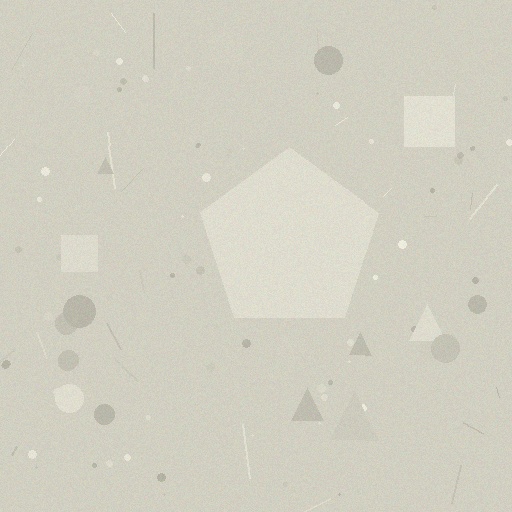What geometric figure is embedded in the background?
A pentagon is embedded in the background.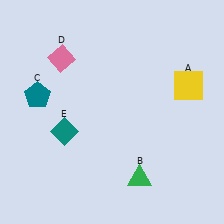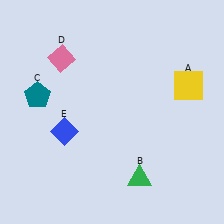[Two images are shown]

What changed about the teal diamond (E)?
In Image 1, E is teal. In Image 2, it changed to blue.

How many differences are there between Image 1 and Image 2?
There is 1 difference between the two images.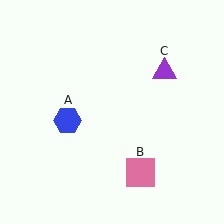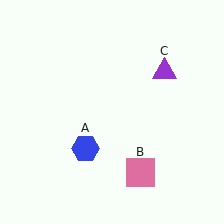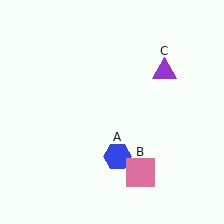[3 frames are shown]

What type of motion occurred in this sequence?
The blue hexagon (object A) rotated counterclockwise around the center of the scene.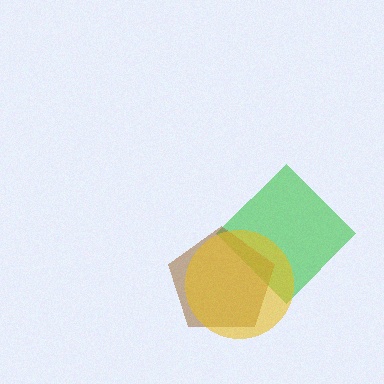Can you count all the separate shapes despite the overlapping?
Yes, there are 3 separate shapes.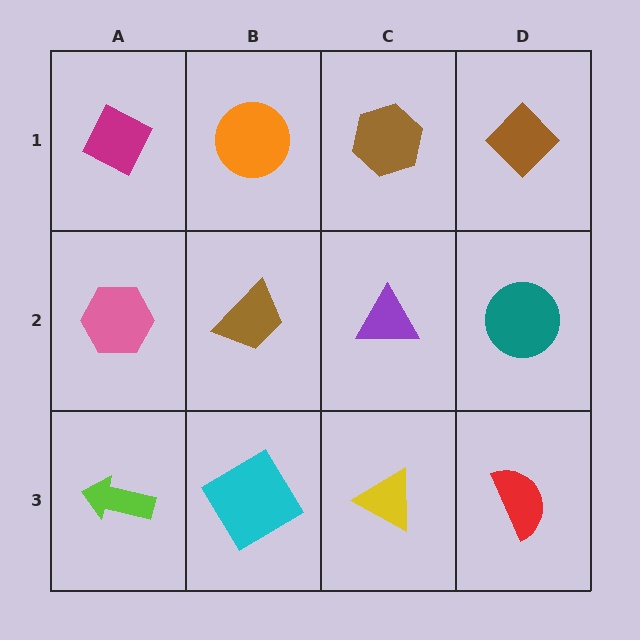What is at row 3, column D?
A red semicircle.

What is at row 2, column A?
A pink hexagon.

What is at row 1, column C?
A brown hexagon.